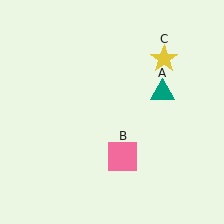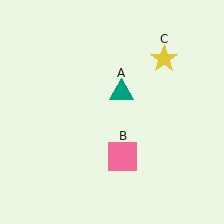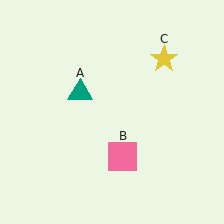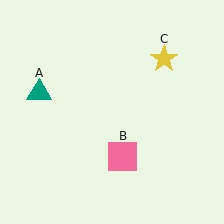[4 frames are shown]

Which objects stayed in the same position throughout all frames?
Pink square (object B) and yellow star (object C) remained stationary.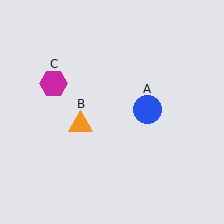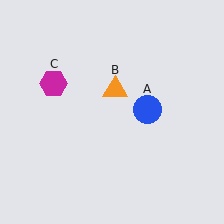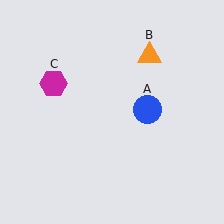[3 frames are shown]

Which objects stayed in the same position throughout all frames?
Blue circle (object A) and magenta hexagon (object C) remained stationary.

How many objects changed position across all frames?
1 object changed position: orange triangle (object B).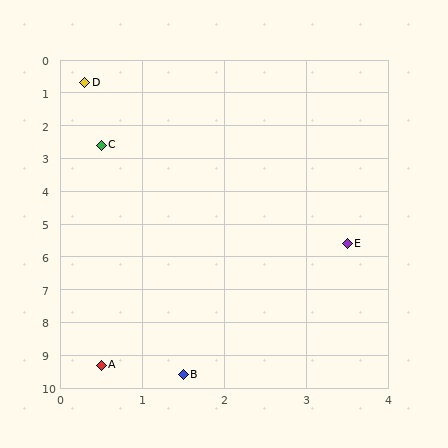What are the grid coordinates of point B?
Point B is at approximately (1.5, 9.6).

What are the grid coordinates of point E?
Point E is at approximately (3.5, 5.6).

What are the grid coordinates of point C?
Point C is at approximately (0.5, 2.6).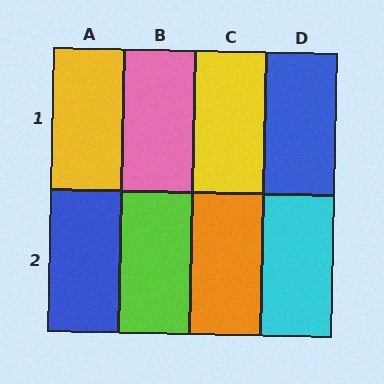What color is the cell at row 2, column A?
Blue.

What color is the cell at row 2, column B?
Lime.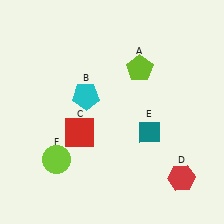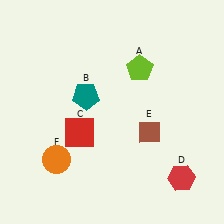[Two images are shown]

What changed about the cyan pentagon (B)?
In Image 1, B is cyan. In Image 2, it changed to teal.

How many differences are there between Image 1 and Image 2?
There are 3 differences between the two images.